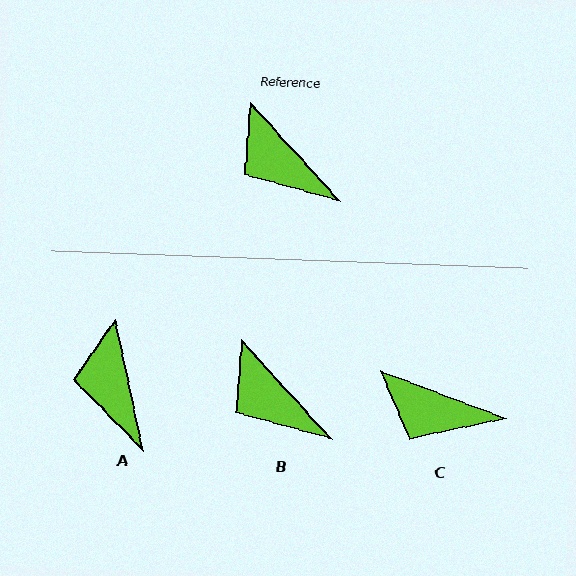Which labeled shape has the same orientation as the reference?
B.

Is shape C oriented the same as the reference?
No, it is off by about 27 degrees.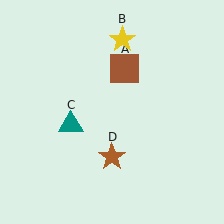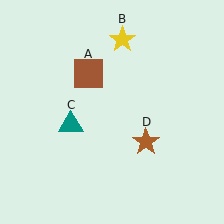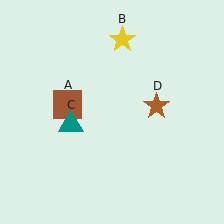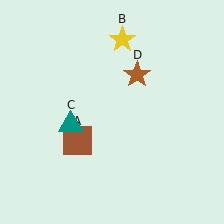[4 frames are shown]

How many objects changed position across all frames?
2 objects changed position: brown square (object A), brown star (object D).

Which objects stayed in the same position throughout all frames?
Yellow star (object B) and teal triangle (object C) remained stationary.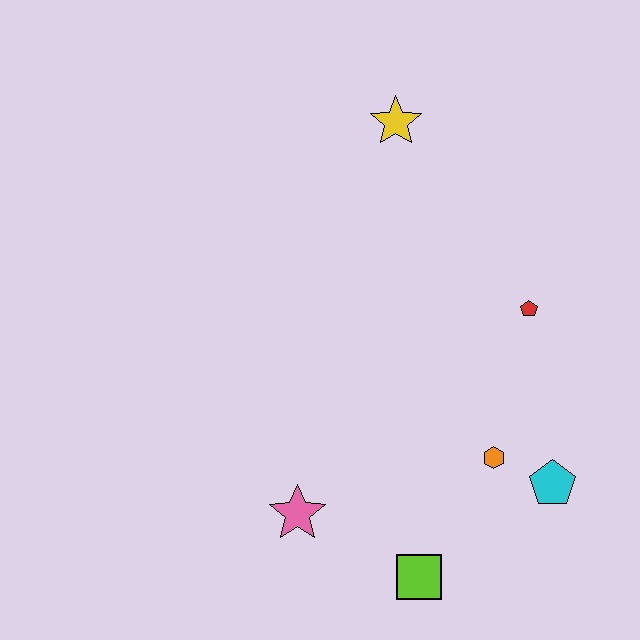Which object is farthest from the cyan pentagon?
The yellow star is farthest from the cyan pentagon.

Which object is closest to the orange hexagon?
The cyan pentagon is closest to the orange hexagon.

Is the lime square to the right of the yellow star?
Yes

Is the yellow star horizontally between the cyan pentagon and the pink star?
Yes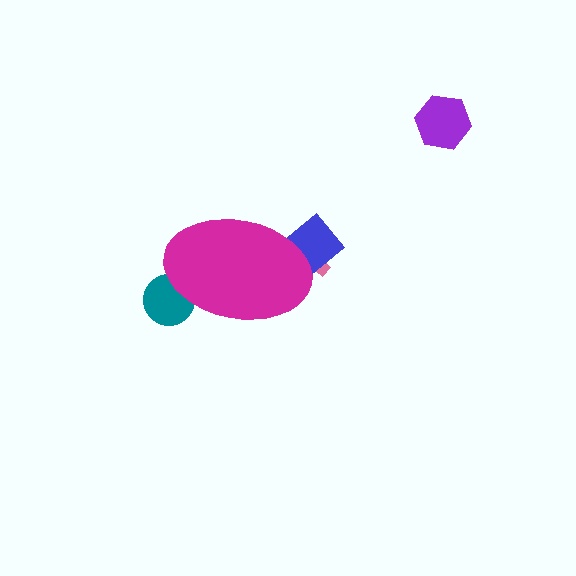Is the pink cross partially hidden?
Yes, the pink cross is partially hidden behind the magenta ellipse.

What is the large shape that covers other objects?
A magenta ellipse.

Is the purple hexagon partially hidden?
No, the purple hexagon is fully visible.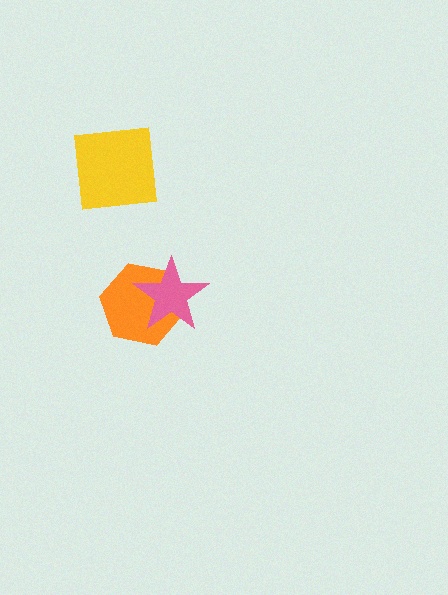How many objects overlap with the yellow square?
0 objects overlap with the yellow square.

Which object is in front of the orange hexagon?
The pink star is in front of the orange hexagon.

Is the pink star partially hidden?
No, no other shape covers it.